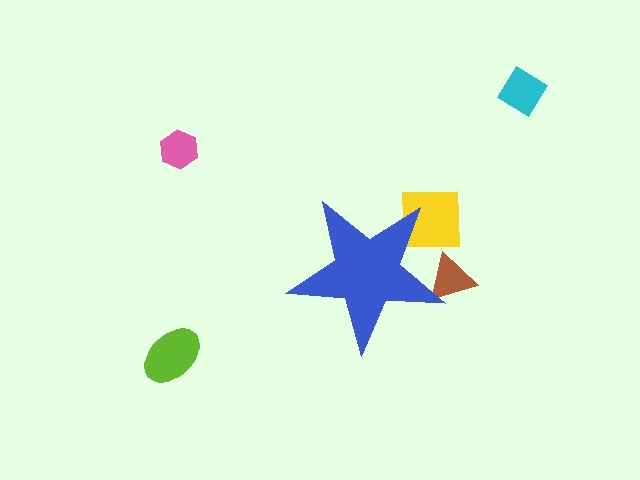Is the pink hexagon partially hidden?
No, the pink hexagon is fully visible.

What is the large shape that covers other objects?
A blue star.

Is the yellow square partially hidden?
Yes, the yellow square is partially hidden behind the blue star.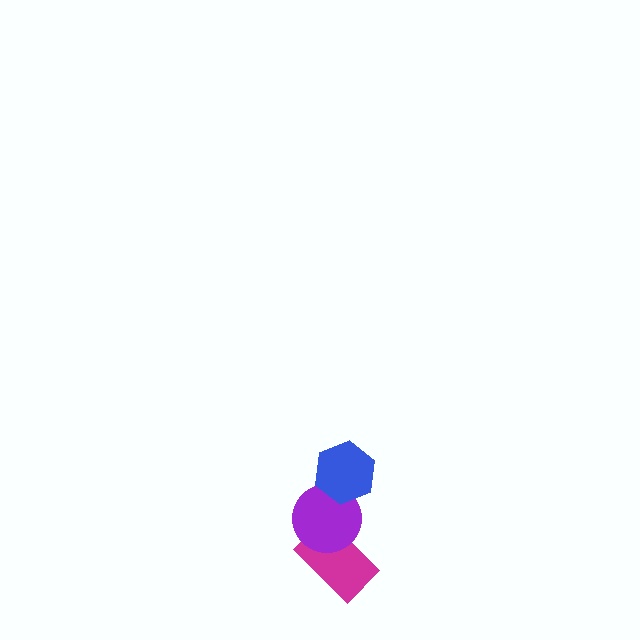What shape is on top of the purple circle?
The blue hexagon is on top of the purple circle.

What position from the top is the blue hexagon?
The blue hexagon is 1st from the top.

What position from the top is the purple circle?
The purple circle is 2nd from the top.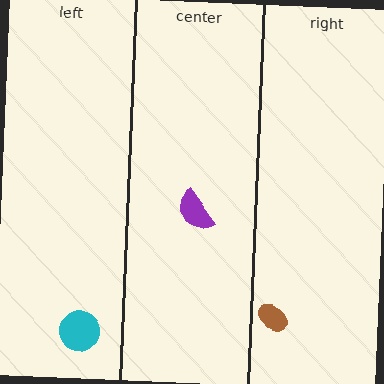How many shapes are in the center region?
1.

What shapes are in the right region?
The brown ellipse.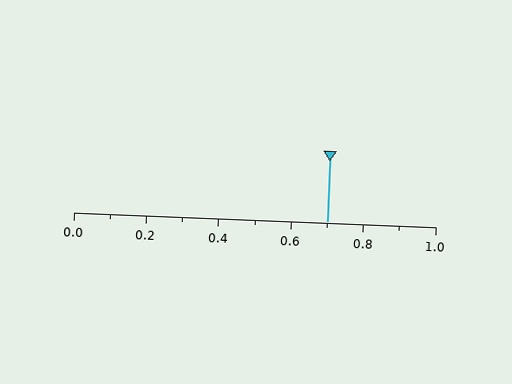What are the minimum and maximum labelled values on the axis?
The axis runs from 0.0 to 1.0.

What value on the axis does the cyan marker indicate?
The marker indicates approximately 0.7.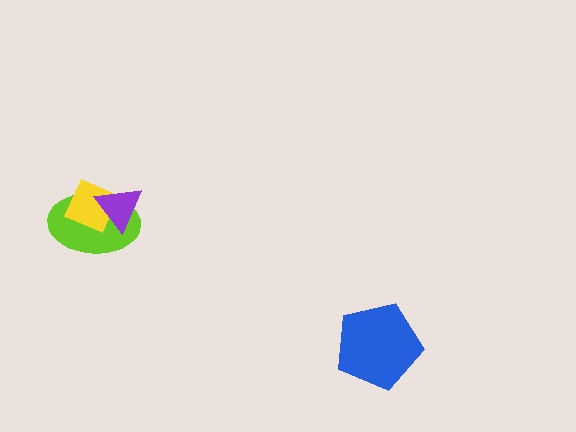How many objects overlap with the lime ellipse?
2 objects overlap with the lime ellipse.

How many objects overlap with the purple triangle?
2 objects overlap with the purple triangle.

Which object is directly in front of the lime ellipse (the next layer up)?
The yellow diamond is directly in front of the lime ellipse.